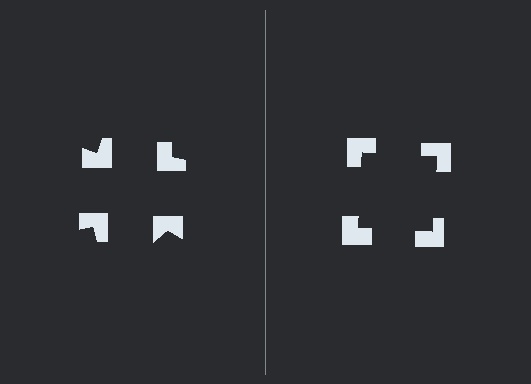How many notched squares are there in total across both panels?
8 — 4 on each side.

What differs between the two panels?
The notched squares are positioned identically on both sides; only the wedge orientations differ. On the right they align to a square; on the left they are misaligned.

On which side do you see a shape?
An illusory square appears on the right side. On the left side the wedge cuts are rotated, so no coherent shape forms.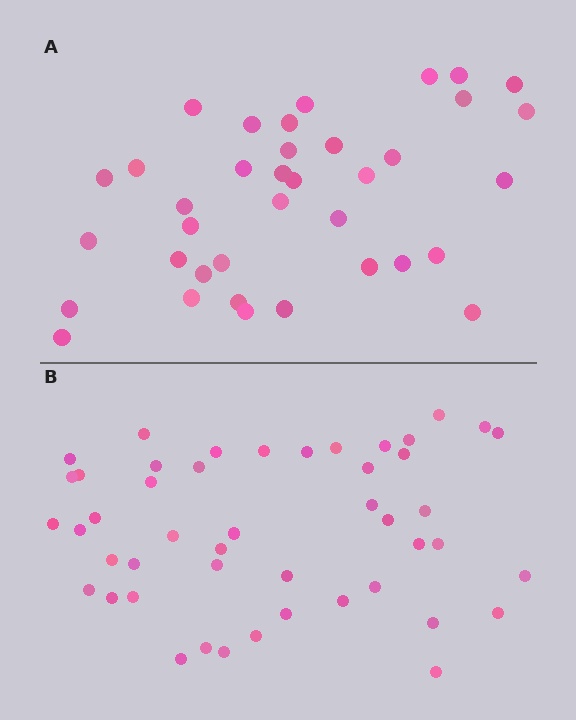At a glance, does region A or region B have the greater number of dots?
Region B (the bottom region) has more dots.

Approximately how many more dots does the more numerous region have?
Region B has roughly 10 or so more dots than region A.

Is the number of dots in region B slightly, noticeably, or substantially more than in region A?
Region B has noticeably more, but not dramatically so. The ratio is roughly 1.3 to 1.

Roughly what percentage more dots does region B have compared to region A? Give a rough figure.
About 25% more.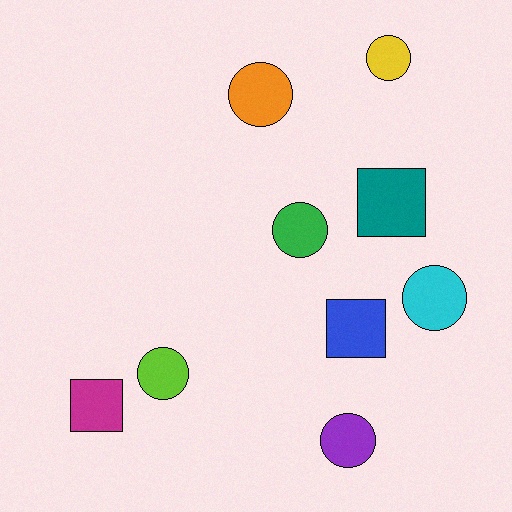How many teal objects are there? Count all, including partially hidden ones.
There is 1 teal object.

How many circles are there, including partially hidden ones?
There are 6 circles.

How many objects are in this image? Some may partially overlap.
There are 9 objects.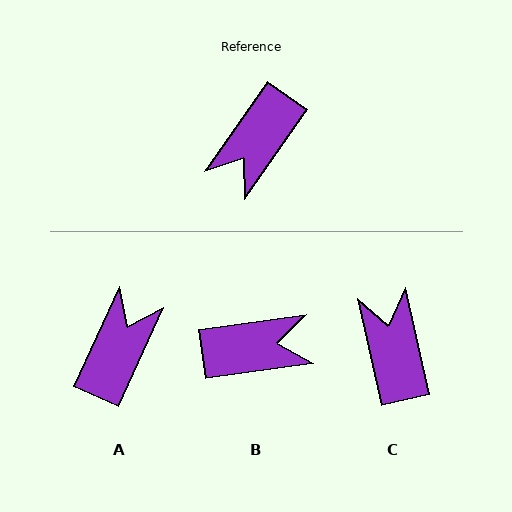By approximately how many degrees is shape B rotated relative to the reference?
Approximately 133 degrees counter-clockwise.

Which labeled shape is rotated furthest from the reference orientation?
A, about 170 degrees away.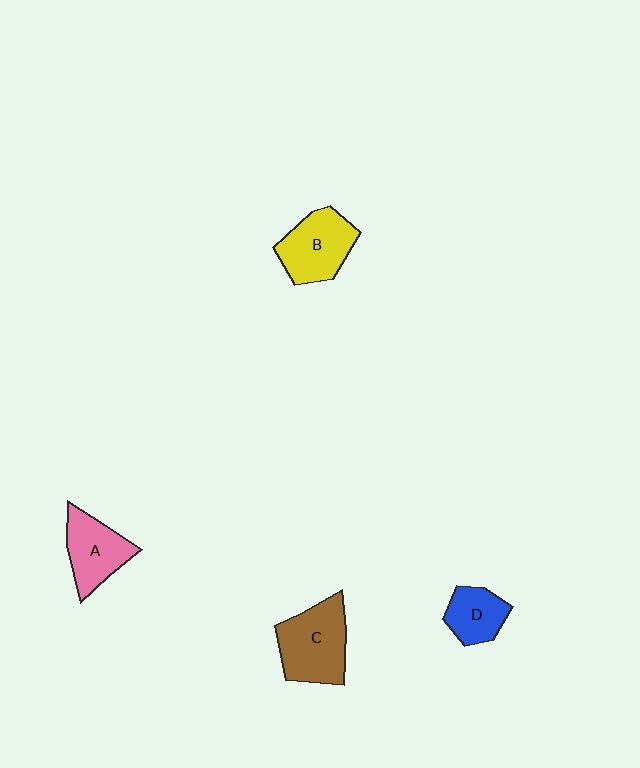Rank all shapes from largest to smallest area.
From largest to smallest: C (brown), B (yellow), A (pink), D (blue).